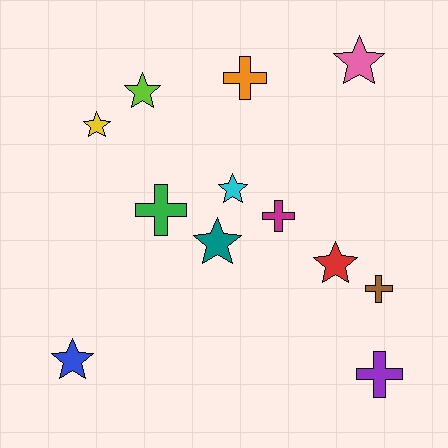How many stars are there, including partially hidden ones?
There are 7 stars.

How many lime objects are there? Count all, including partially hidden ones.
There is 1 lime object.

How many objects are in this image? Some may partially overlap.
There are 12 objects.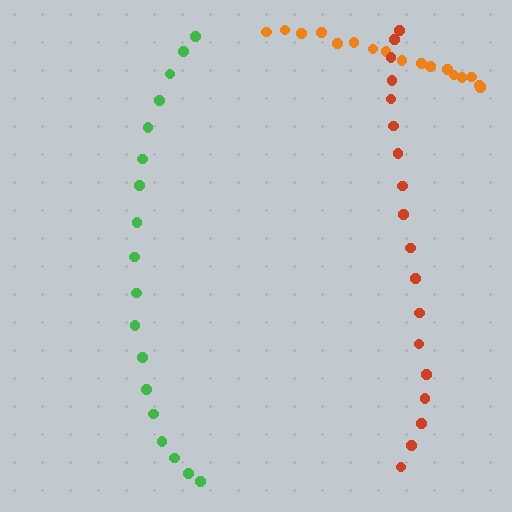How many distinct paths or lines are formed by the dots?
There are 3 distinct paths.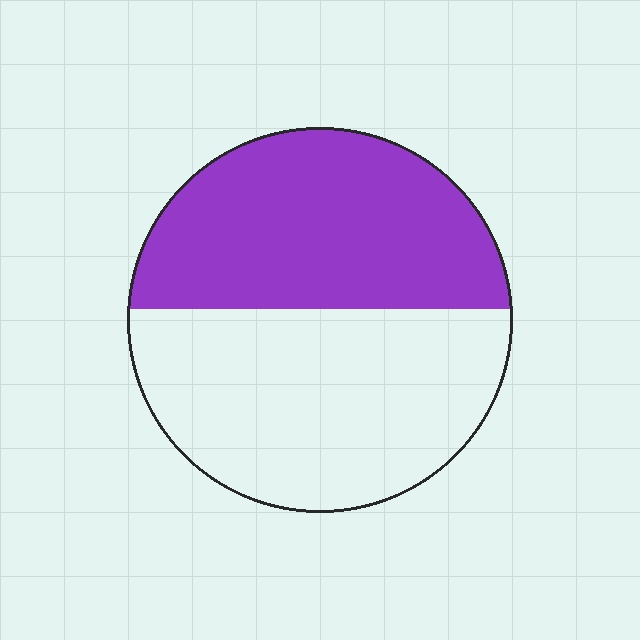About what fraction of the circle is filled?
About one half (1/2).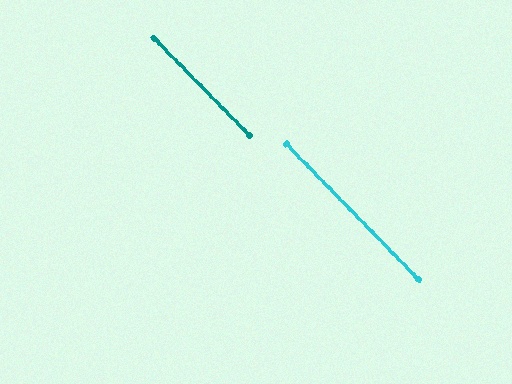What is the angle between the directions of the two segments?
Approximately 0 degrees.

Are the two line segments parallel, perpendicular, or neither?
Parallel — their directions differ by only 0.4°.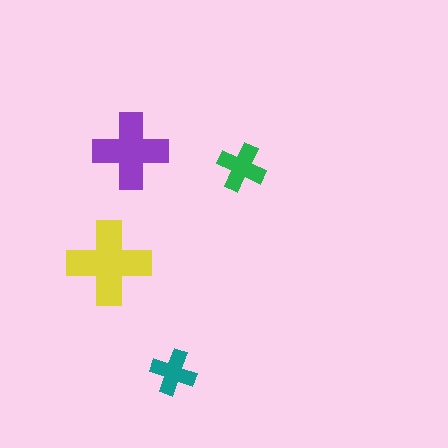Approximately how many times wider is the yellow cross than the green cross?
About 1.5 times wider.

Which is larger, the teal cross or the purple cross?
The purple one.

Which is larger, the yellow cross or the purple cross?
The yellow one.